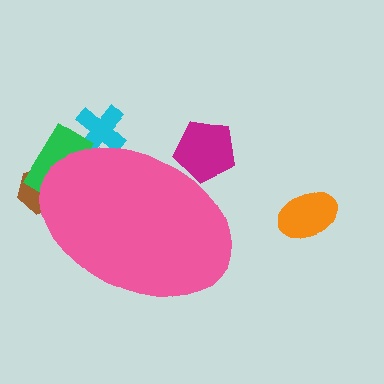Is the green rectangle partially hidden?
Yes, the green rectangle is partially hidden behind the pink ellipse.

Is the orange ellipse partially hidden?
No, the orange ellipse is fully visible.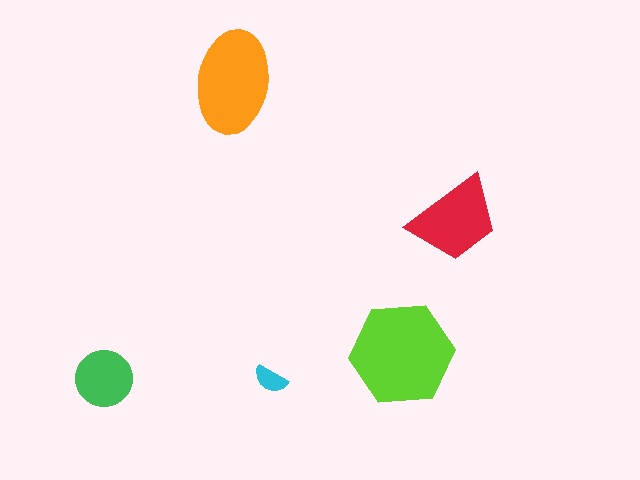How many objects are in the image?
There are 5 objects in the image.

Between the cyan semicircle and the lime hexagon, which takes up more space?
The lime hexagon.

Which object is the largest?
The lime hexagon.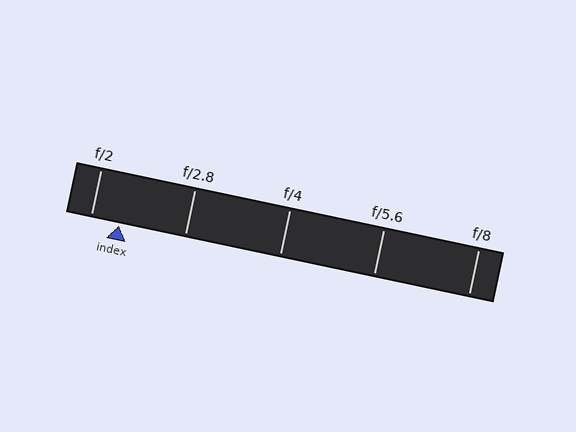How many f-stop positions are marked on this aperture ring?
There are 5 f-stop positions marked.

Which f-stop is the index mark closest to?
The index mark is closest to f/2.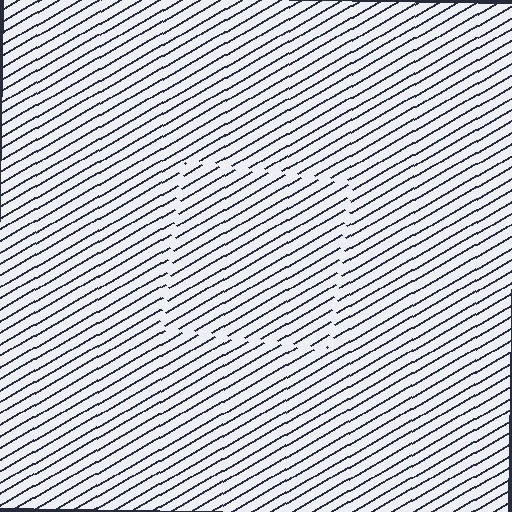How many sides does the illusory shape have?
4 sides — the line-ends trace a square.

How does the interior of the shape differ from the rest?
The interior of the shape contains the same grating, shifted by half a period — the contour is defined by the phase discontinuity where line-ends from the inner and outer gratings abut.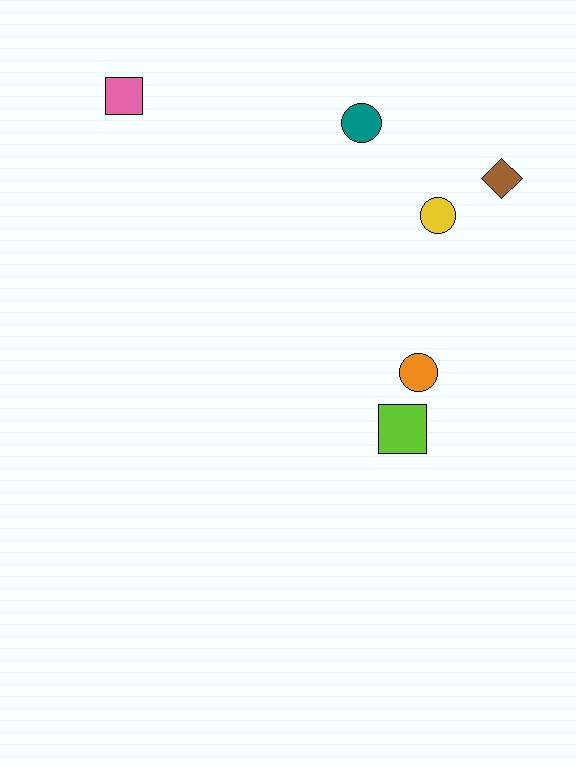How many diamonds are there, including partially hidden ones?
There is 1 diamond.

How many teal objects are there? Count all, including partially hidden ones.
There is 1 teal object.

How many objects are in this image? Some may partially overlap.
There are 6 objects.